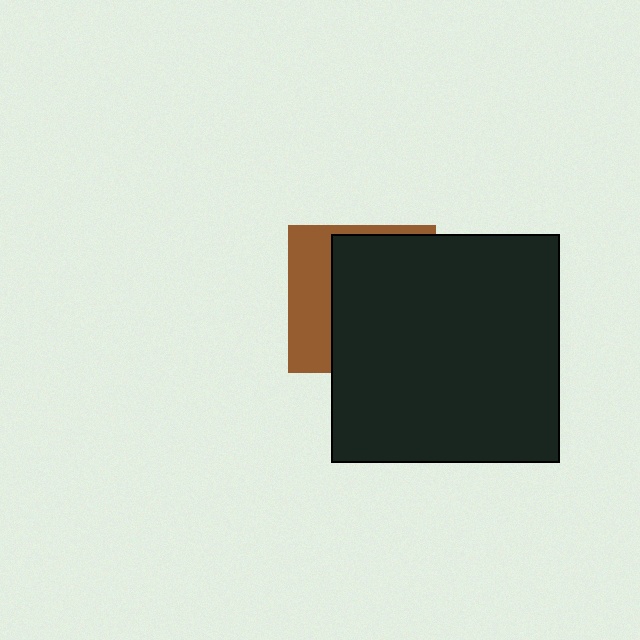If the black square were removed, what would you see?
You would see the complete brown square.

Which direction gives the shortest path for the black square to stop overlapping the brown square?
Moving right gives the shortest separation.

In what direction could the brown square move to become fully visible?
The brown square could move left. That would shift it out from behind the black square entirely.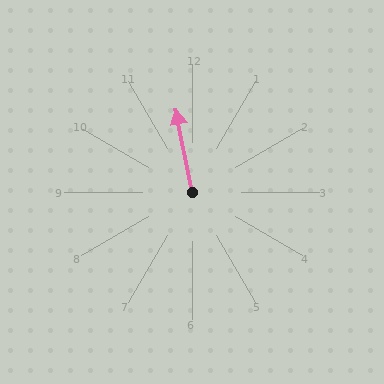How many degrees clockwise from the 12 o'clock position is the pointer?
Approximately 349 degrees.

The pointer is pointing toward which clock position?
Roughly 12 o'clock.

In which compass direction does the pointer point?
North.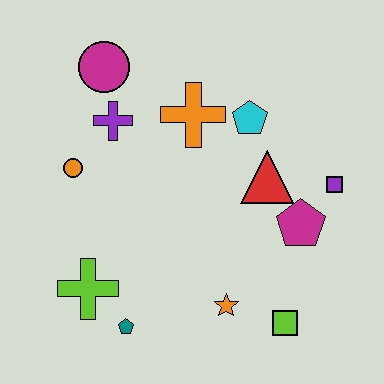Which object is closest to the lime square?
The orange star is closest to the lime square.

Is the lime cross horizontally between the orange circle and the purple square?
Yes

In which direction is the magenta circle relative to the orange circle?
The magenta circle is above the orange circle.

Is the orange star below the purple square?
Yes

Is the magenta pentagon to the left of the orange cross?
No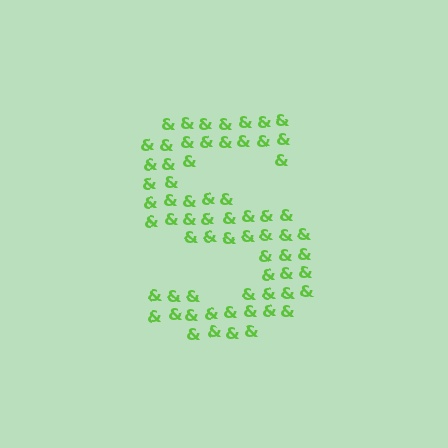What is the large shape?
The large shape is the letter S.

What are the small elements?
The small elements are ampersands.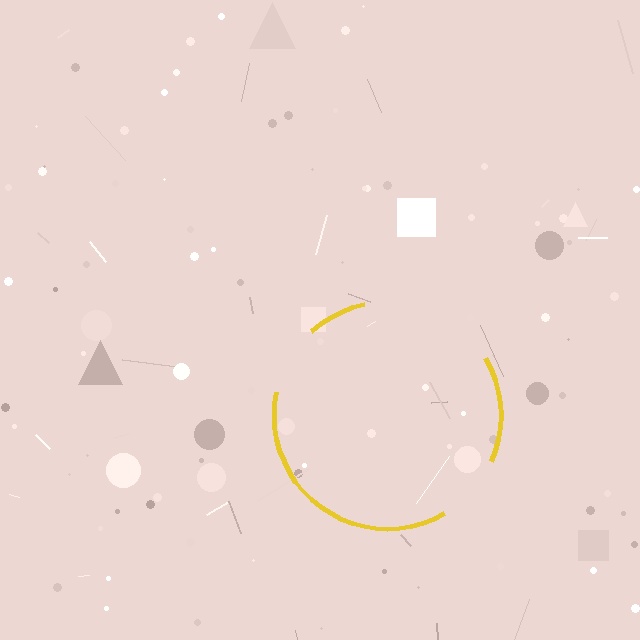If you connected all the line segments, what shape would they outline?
They would outline a circle.